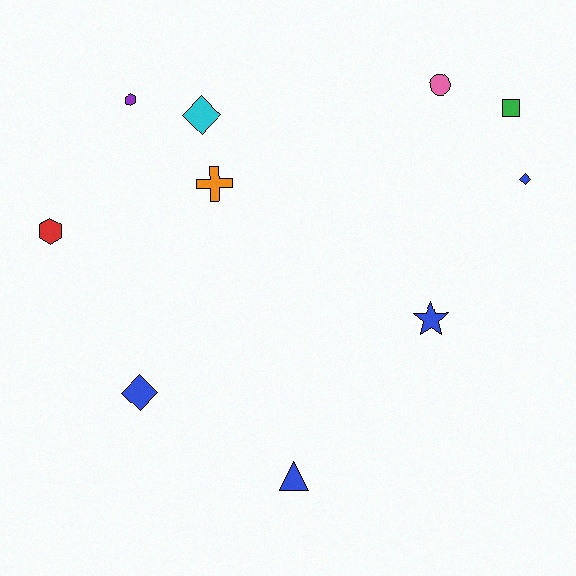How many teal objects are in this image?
There are no teal objects.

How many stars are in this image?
There is 1 star.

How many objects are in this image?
There are 10 objects.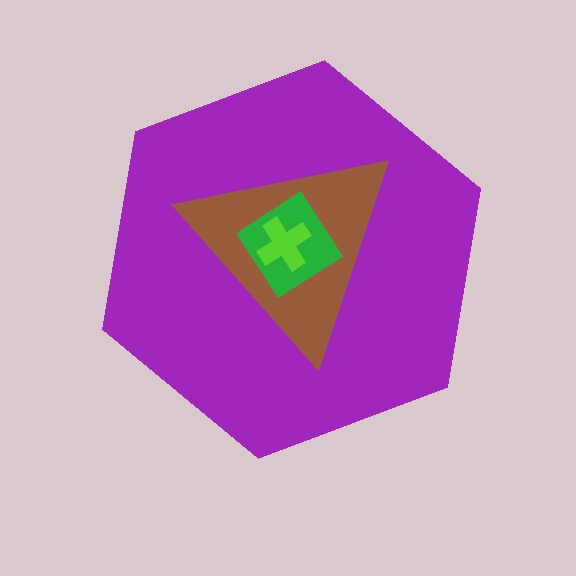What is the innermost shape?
The lime cross.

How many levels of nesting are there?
4.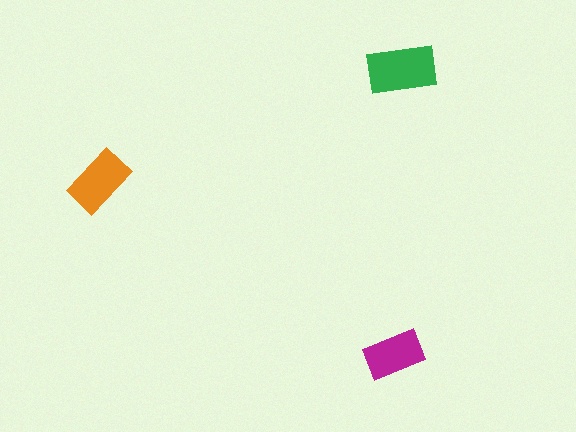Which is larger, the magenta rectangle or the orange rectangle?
The orange one.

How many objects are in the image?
There are 3 objects in the image.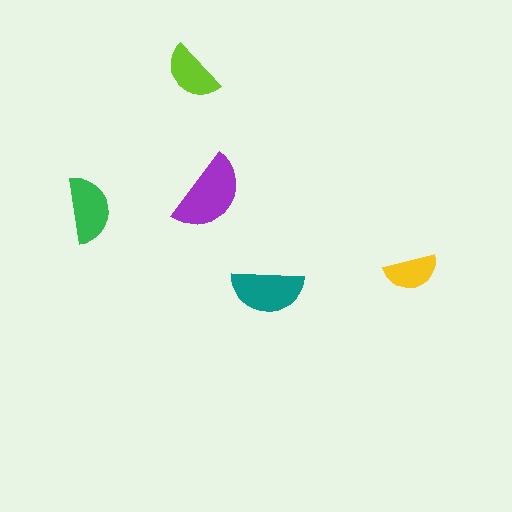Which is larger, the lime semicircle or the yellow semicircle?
The lime one.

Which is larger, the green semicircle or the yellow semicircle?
The green one.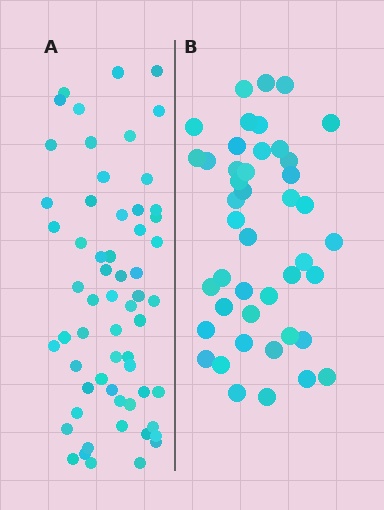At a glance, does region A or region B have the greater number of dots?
Region A (the left region) has more dots.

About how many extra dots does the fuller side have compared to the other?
Region A has approximately 15 more dots than region B.